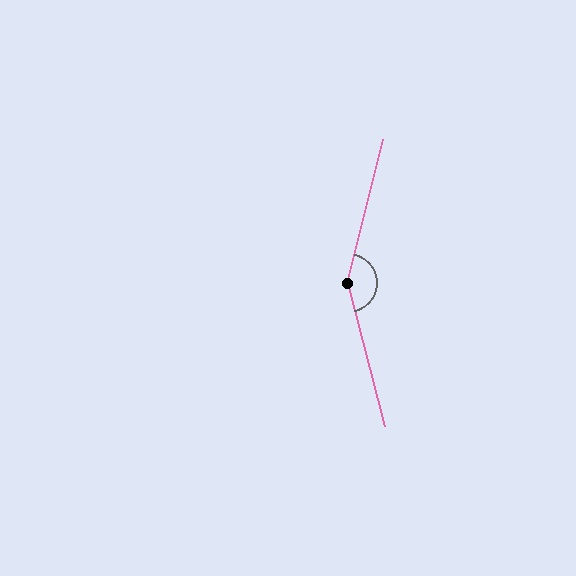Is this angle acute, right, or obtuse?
It is obtuse.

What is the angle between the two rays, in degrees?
Approximately 152 degrees.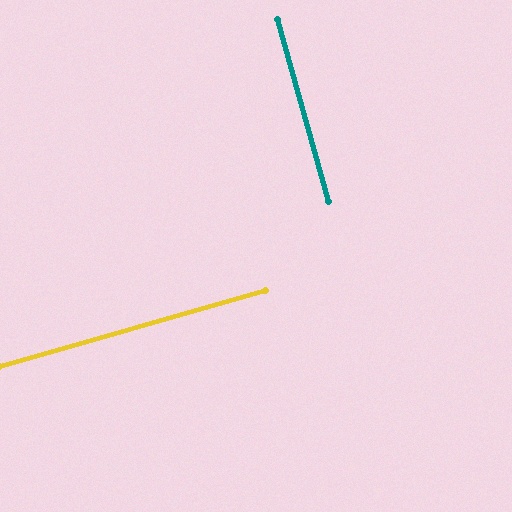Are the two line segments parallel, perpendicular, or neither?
Perpendicular — they meet at approximately 90°.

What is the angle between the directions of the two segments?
Approximately 90 degrees.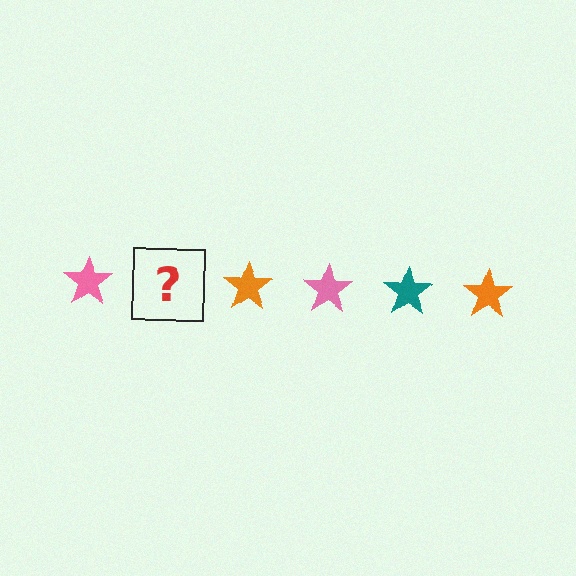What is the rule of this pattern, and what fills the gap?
The rule is that the pattern cycles through pink, teal, orange stars. The gap should be filled with a teal star.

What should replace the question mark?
The question mark should be replaced with a teal star.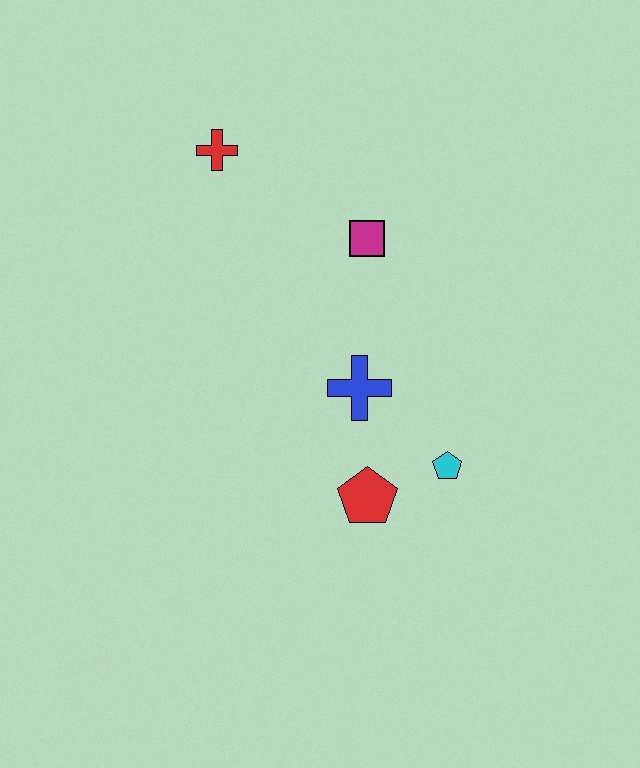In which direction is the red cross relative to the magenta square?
The red cross is to the left of the magenta square.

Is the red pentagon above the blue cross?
No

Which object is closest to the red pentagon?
The cyan pentagon is closest to the red pentagon.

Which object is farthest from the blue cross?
The red cross is farthest from the blue cross.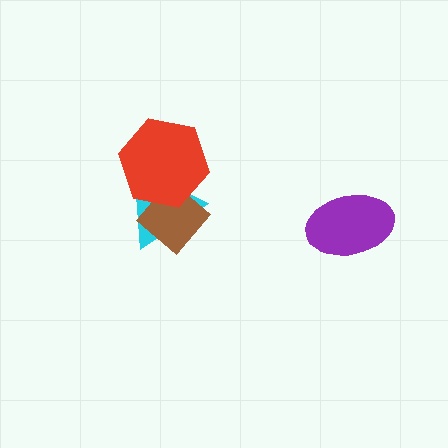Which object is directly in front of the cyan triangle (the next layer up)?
The brown diamond is directly in front of the cyan triangle.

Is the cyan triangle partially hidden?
Yes, it is partially covered by another shape.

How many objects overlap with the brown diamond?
2 objects overlap with the brown diamond.